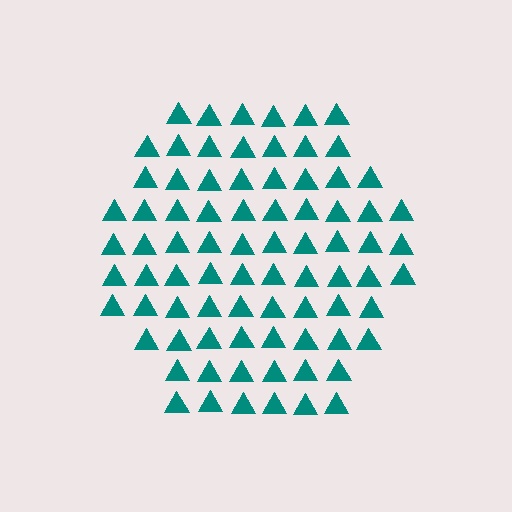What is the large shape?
The large shape is a hexagon.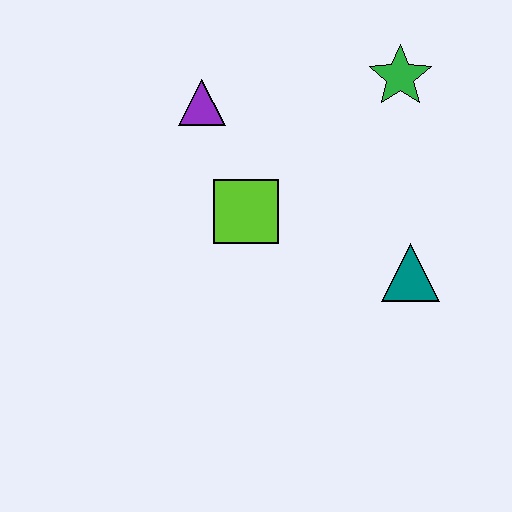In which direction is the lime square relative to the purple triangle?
The lime square is below the purple triangle.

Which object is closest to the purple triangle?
The lime square is closest to the purple triangle.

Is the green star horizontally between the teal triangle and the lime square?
Yes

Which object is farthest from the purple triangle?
The teal triangle is farthest from the purple triangle.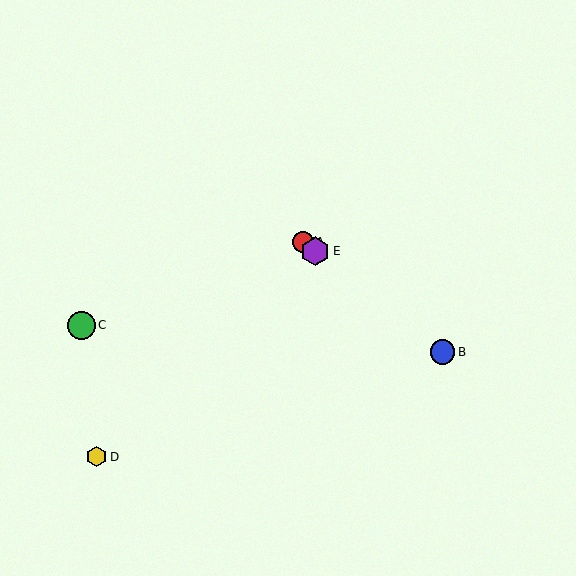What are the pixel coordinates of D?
Object D is at (96, 457).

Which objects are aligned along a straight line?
Objects A, B, E are aligned along a straight line.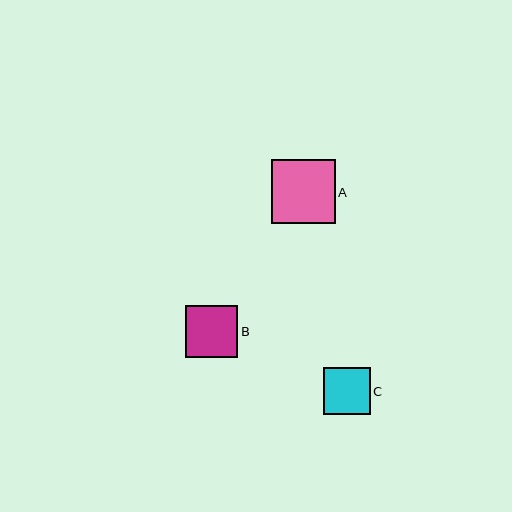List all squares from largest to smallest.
From largest to smallest: A, B, C.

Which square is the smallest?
Square C is the smallest with a size of approximately 47 pixels.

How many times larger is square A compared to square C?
Square A is approximately 1.4 times the size of square C.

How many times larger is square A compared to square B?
Square A is approximately 1.2 times the size of square B.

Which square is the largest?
Square A is the largest with a size of approximately 64 pixels.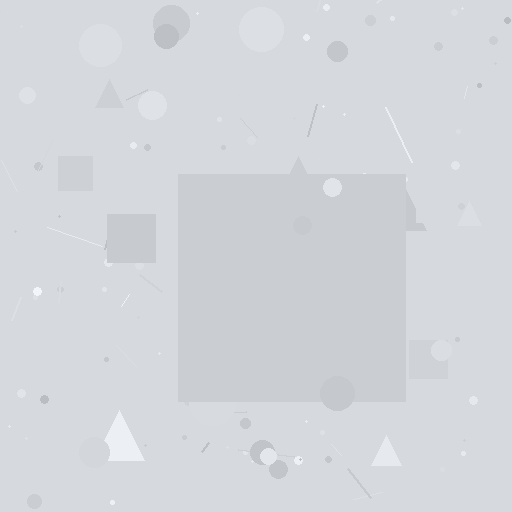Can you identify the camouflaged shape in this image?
The camouflaged shape is a square.